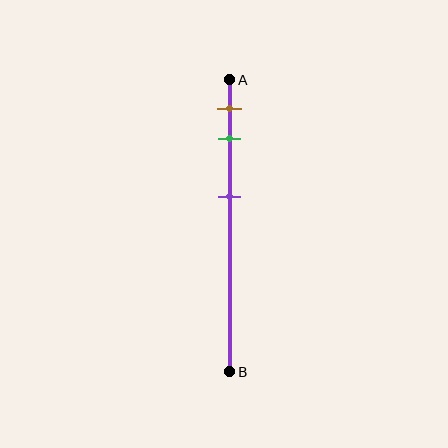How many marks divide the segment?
There are 3 marks dividing the segment.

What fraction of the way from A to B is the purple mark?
The purple mark is approximately 40% (0.4) of the way from A to B.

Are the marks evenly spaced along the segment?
No, the marks are not evenly spaced.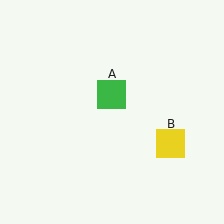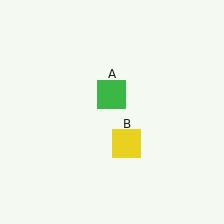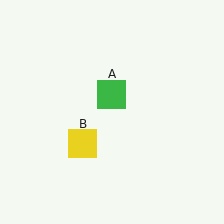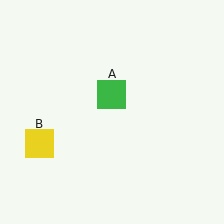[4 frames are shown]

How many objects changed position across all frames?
1 object changed position: yellow square (object B).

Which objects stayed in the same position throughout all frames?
Green square (object A) remained stationary.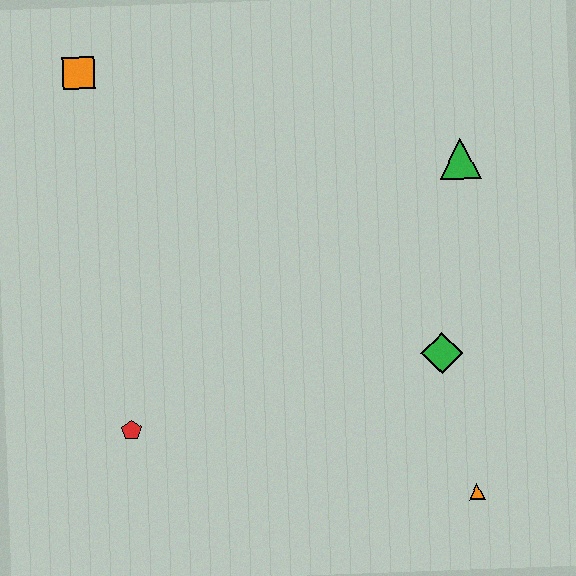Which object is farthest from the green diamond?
The orange square is farthest from the green diamond.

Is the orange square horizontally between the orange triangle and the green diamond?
No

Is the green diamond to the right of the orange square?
Yes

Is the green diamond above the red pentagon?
Yes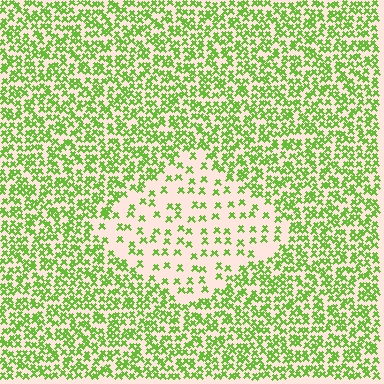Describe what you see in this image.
The image contains small lime elements arranged at two different densities. A diamond-shaped region is visible where the elements are less densely packed than the surrounding area.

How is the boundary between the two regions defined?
The boundary is defined by a change in element density (approximately 2.7x ratio). All elements are the same color, size, and shape.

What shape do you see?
I see a diamond.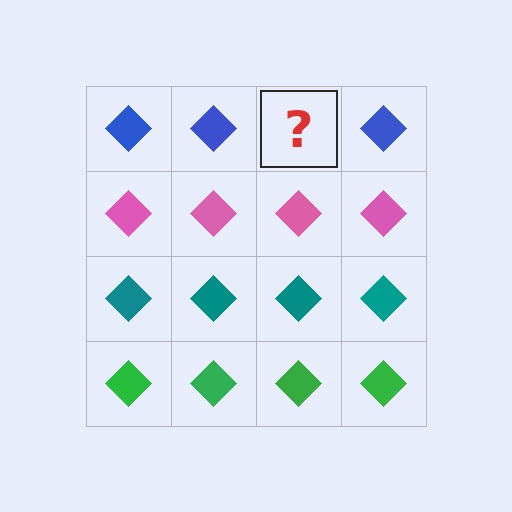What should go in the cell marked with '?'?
The missing cell should contain a blue diamond.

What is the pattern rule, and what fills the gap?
The rule is that each row has a consistent color. The gap should be filled with a blue diamond.